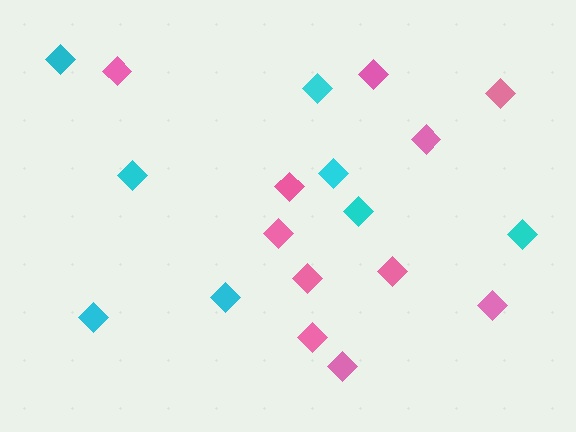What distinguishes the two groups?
There are 2 groups: one group of cyan diamonds (8) and one group of pink diamonds (11).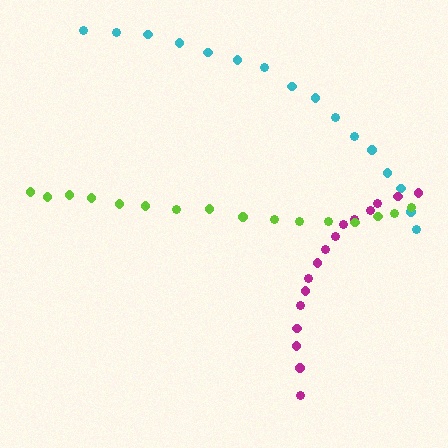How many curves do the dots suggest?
There are 3 distinct paths.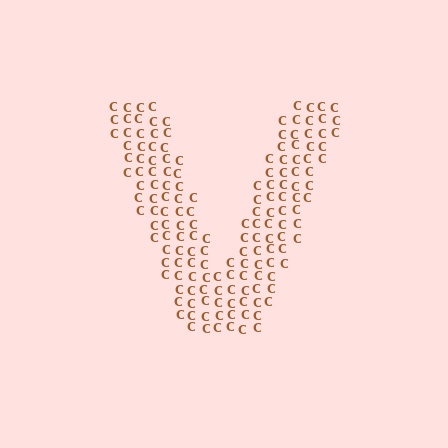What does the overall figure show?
The overall figure shows the letter V.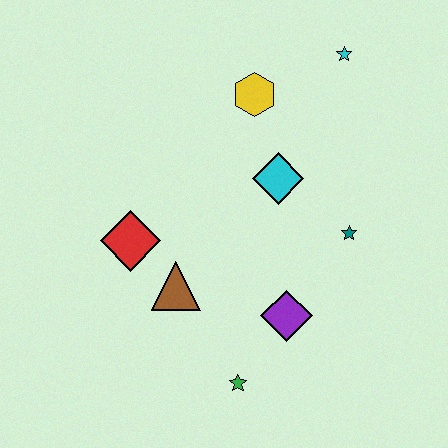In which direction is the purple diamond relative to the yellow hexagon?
The purple diamond is below the yellow hexagon.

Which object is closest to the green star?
The purple diamond is closest to the green star.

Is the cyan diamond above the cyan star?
No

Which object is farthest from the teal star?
The red diamond is farthest from the teal star.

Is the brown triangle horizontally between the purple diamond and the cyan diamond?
No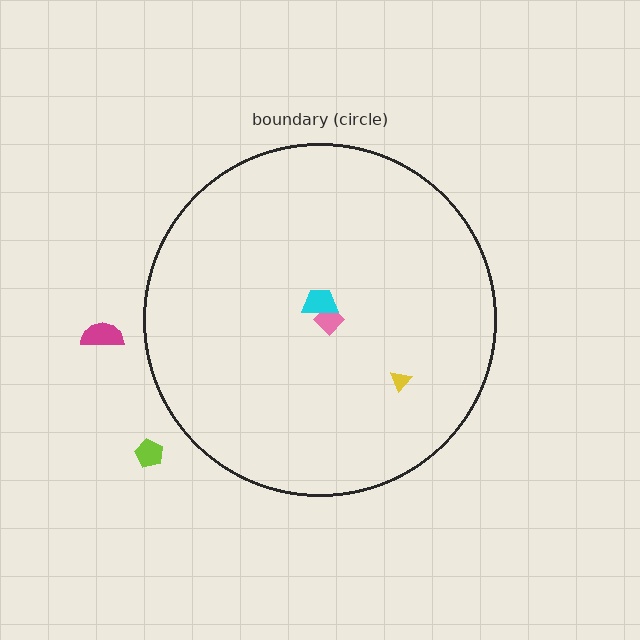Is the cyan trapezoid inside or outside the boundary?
Inside.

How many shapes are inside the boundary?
3 inside, 2 outside.